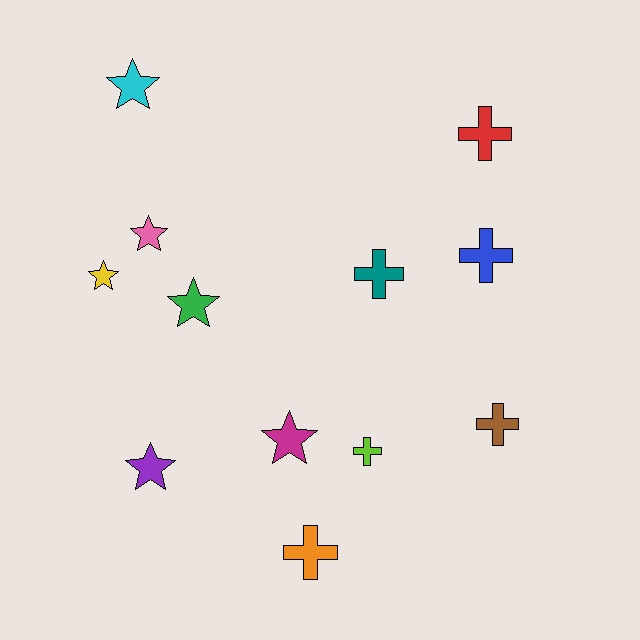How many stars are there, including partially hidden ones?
There are 6 stars.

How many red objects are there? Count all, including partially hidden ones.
There is 1 red object.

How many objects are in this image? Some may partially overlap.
There are 12 objects.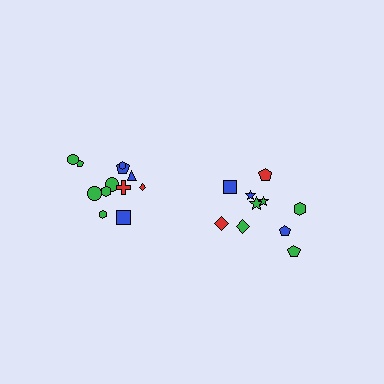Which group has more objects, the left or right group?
The left group.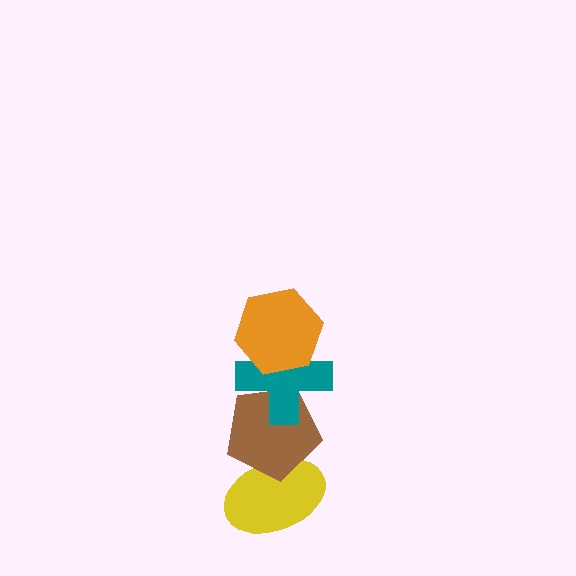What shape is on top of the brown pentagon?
The teal cross is on top of the brown pentagon.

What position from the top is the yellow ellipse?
The yellow ellipse is 4th from the top.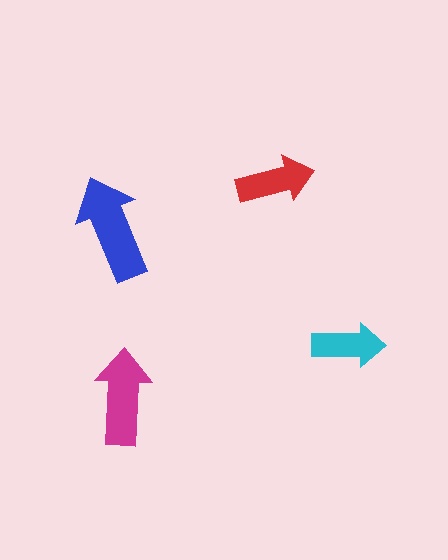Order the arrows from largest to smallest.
the blue one, the magenta one, the red one, the cyan one.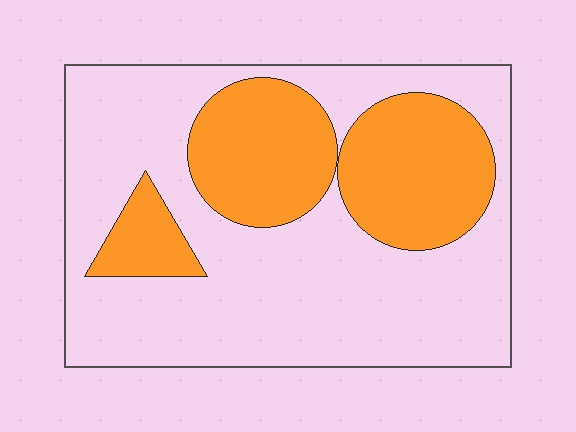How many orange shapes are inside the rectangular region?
3.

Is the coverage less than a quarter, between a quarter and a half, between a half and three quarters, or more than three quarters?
Between a quarter and a half.